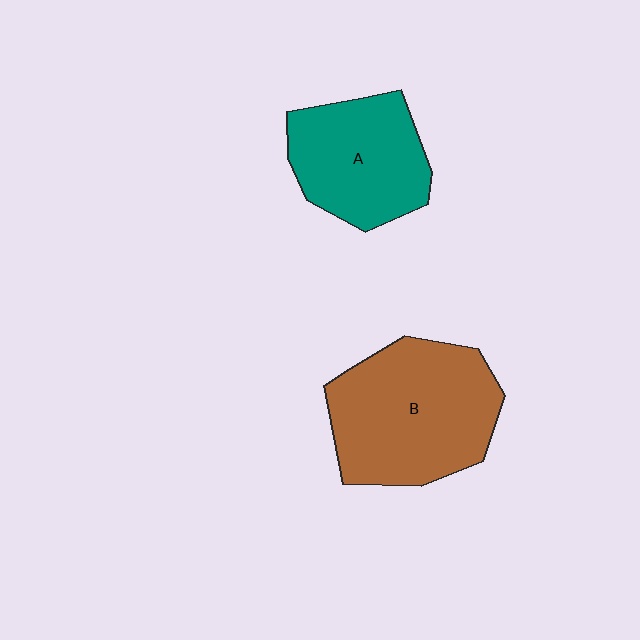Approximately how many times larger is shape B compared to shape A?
Approximately 1.4 times.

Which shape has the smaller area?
Shape A (teal).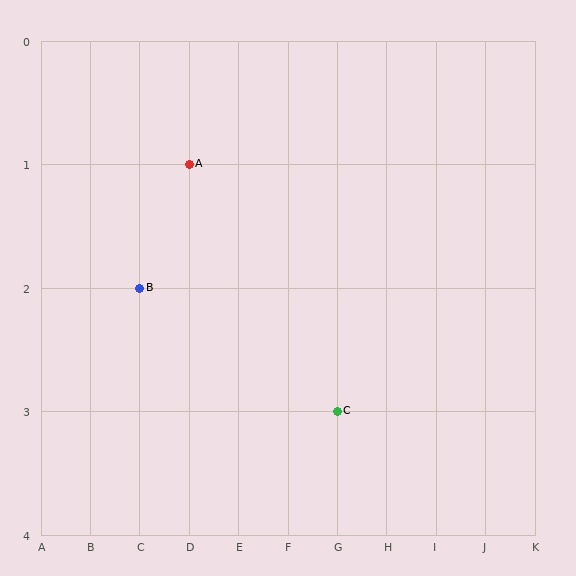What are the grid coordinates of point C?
Point C is at grid coordinates (G, 3).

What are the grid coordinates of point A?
Point A is at grid coordinates (D, 1).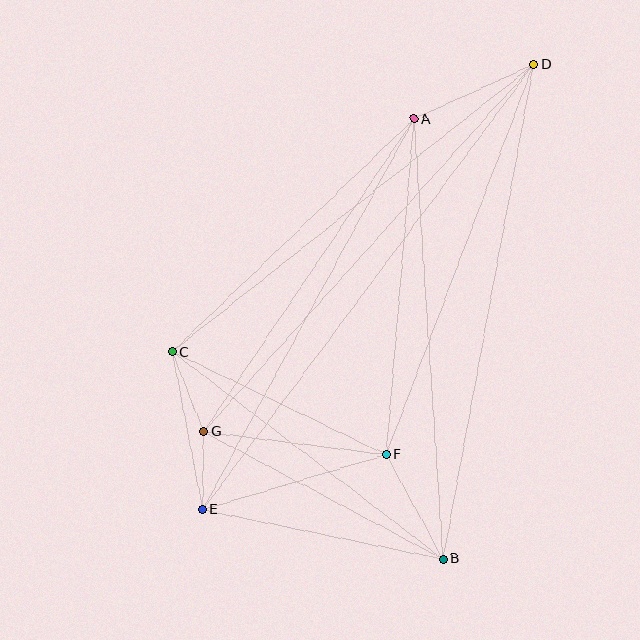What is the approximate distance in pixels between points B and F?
The distance between B and F is approximately 119 pixels.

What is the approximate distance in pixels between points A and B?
The distance between A and B is approximately 441 pixels.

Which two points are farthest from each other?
Points D and E are farthest from each other.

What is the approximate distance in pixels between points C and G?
The distance between C and G is approximately 86 pixels.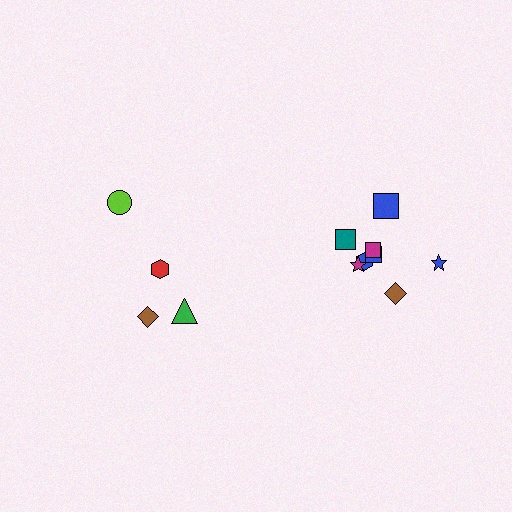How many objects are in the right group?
There are 8 objects.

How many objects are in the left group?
There are 4 objects.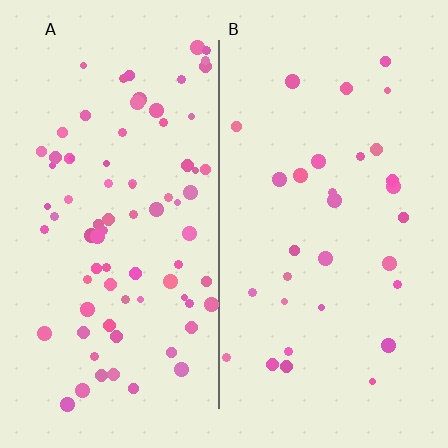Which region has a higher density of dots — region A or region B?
A (the left).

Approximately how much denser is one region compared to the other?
Approximately 2.6× — region A over region B.